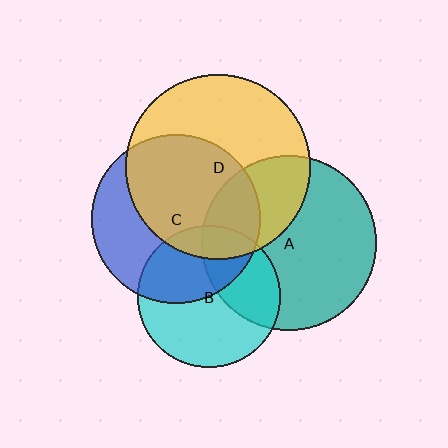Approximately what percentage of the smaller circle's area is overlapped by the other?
Approximately 35%.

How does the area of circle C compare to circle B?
Approximately 1.4 times.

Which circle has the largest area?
Circle D (yellow).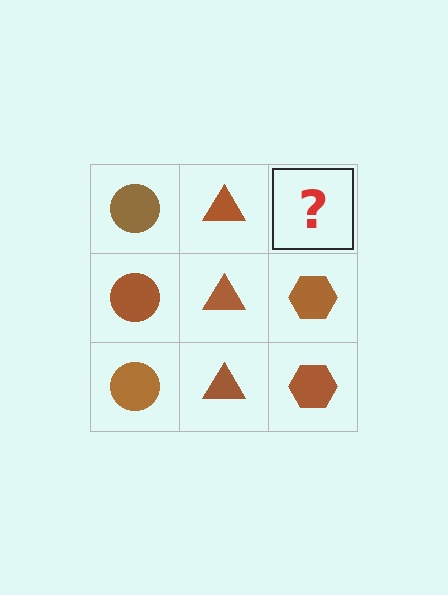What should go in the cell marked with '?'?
The missing cell should contain a brown hexagon.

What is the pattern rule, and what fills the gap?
The rule is that each column has a consistent shape. The gap should be filled with a brown hexagon.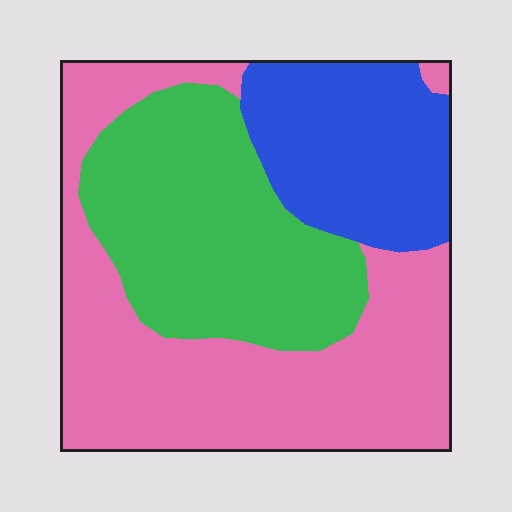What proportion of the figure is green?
Green covers about 35% of the figure.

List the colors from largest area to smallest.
From largest to smallest: pink, green, blue.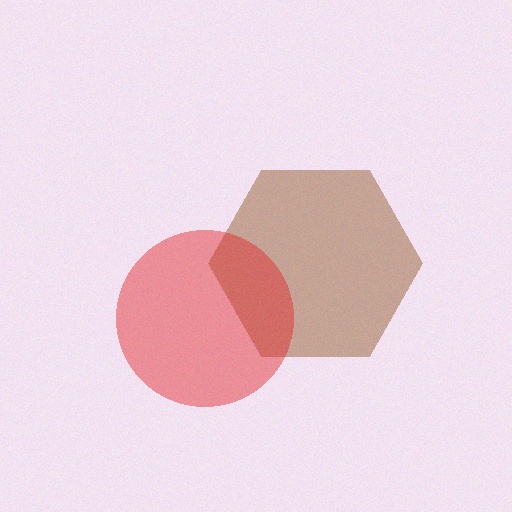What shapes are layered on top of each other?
The layered shapes are: a brown hexagon, a red circle.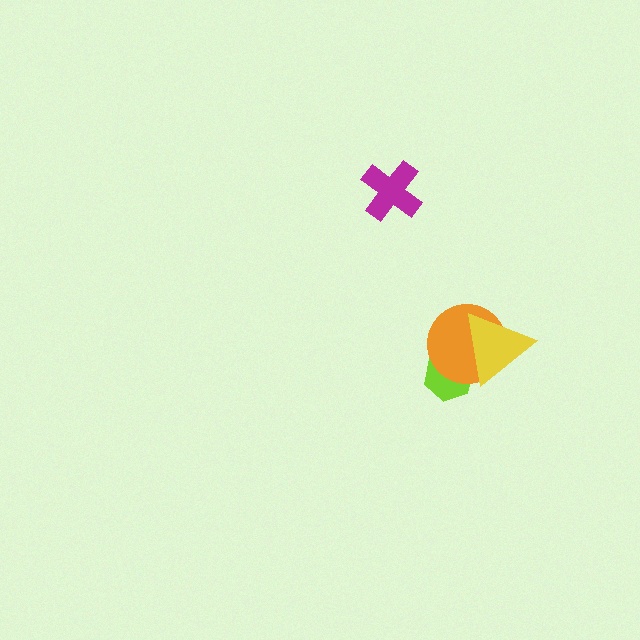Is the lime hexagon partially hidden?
Yes, it is partially covered by another shape.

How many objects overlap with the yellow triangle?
2 objects overlap with the yellow triangle.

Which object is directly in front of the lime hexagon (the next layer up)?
The orange circle is directly in front of the lime hexagon.